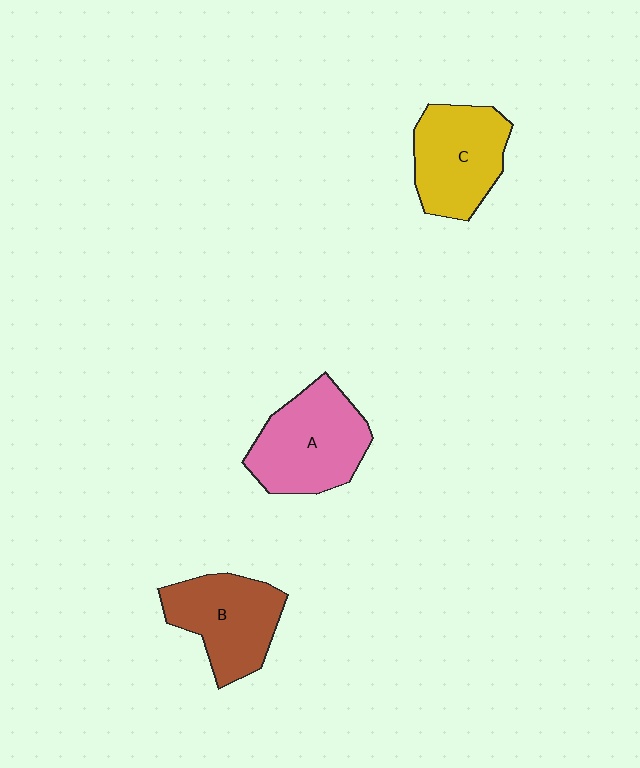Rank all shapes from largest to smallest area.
From largest to smallest: A (pink), C (yellow), B (brown).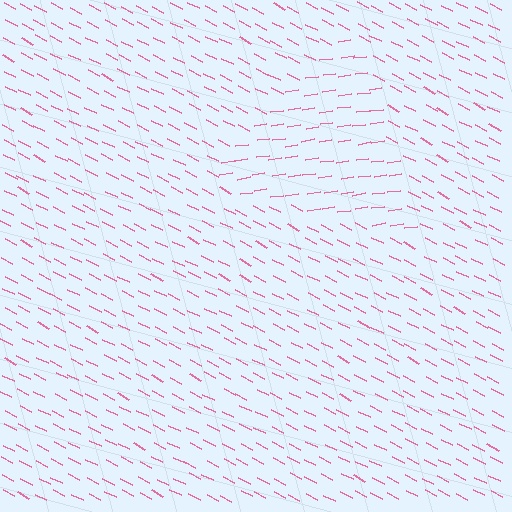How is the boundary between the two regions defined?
The boundary is defined purely by a change in line orientation (approximately 35 degrees difference). All lines are the same color and thickness.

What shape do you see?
I see a triangle.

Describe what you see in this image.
The image is filled with small pink line segments. A triangle region in the image has lines oriented differently from the surrounding lines, creating a visible texture boundary.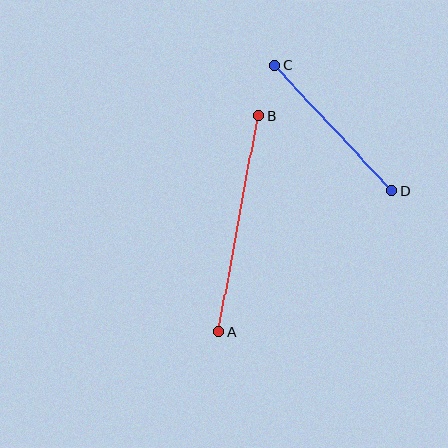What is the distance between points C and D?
The distance is approximately 172 pixels.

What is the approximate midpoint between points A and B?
The midpoint is at approximately (239, 224) pixels.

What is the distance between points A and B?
The distance is approximately 219 pixels.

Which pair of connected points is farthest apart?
Points A and B are farthest apart.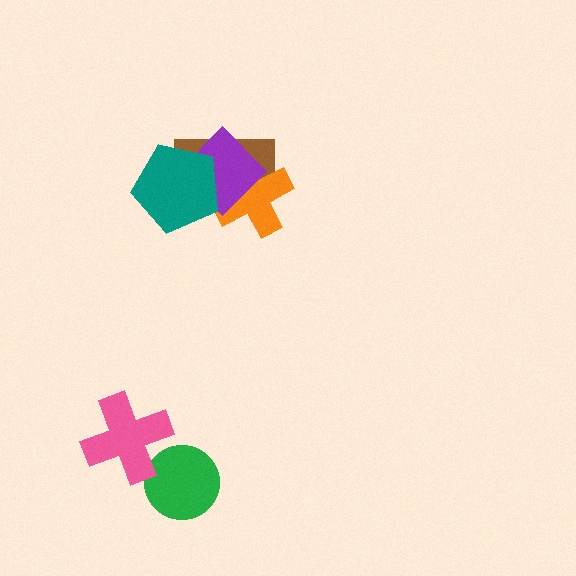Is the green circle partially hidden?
Yes, it is partially covered by another shape.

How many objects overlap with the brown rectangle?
3 objects overlap with the brown rectangle.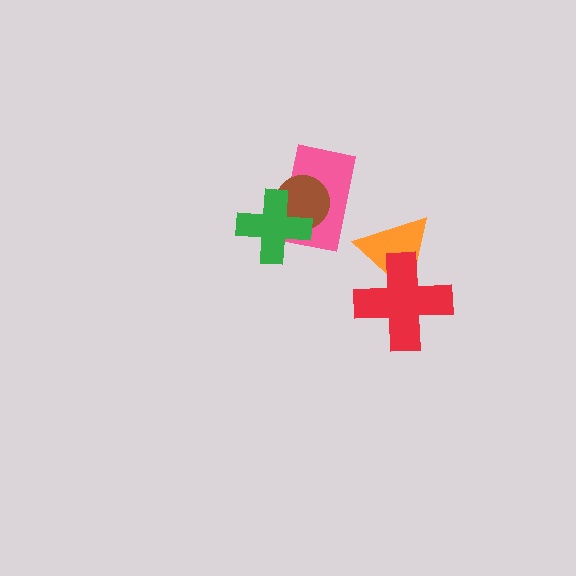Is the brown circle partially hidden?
Yes, it is partially covered by another shape.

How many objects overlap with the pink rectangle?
2 objects overlap with the pink rectangle.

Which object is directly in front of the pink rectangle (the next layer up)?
The brown circle is directly in front of the pink rectangle.